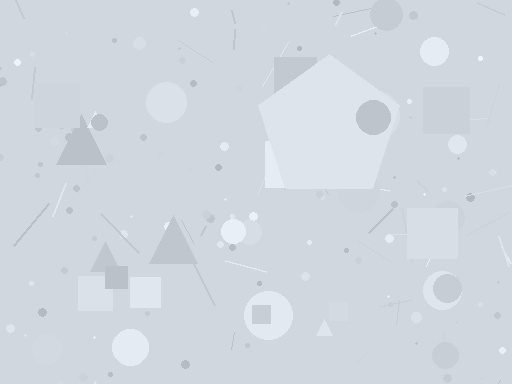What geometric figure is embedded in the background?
A pentagon is embedded in the background.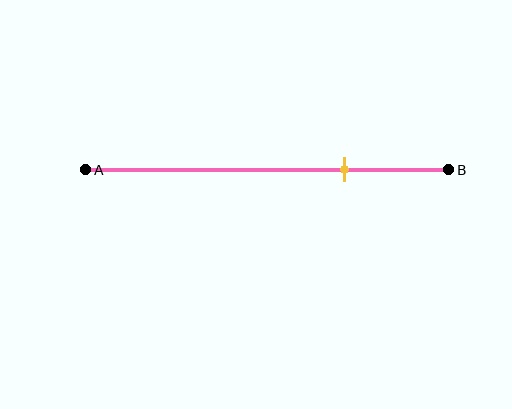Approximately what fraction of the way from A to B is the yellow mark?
The yellow mark is approximately 70% of the way from A to B.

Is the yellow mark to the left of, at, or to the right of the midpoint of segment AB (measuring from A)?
The yellow mark is to the right of the midpoint of segment AB.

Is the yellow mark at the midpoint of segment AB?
No, the mark is at about 70% from A, not at the 50% midpoint.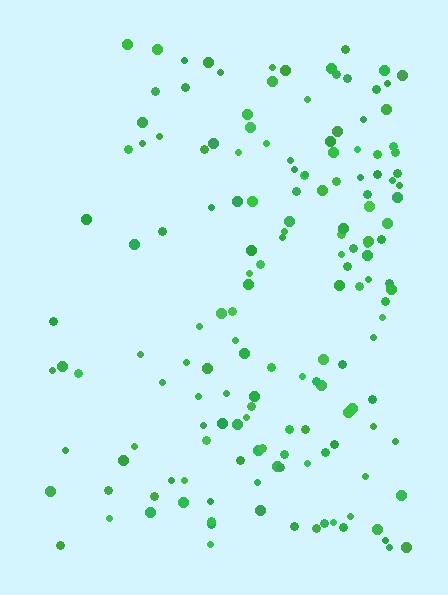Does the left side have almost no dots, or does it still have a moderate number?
Still a moderate number, just noticeably fewer than the right.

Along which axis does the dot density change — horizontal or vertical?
Horizontal.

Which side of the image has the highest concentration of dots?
The right.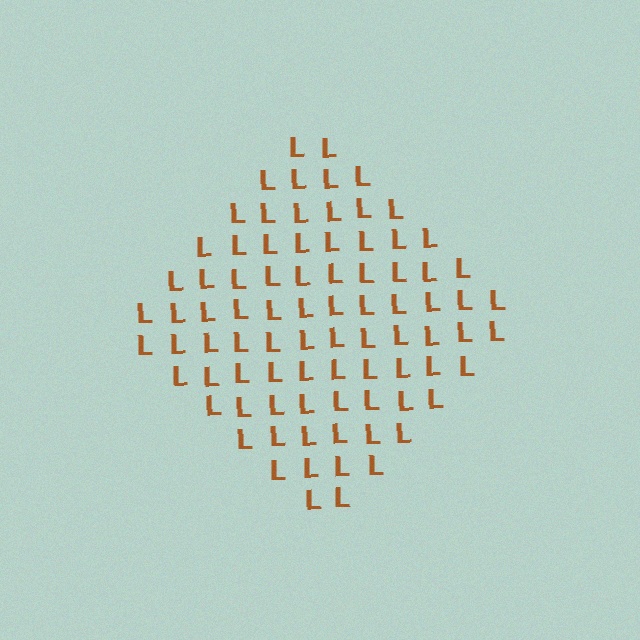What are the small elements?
The small elements are letter L's.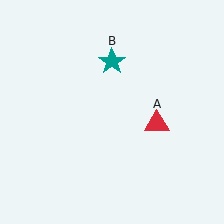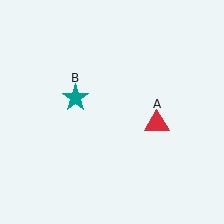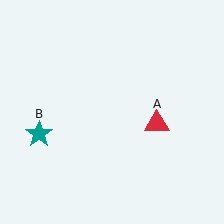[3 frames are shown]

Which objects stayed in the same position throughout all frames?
Red triangle (object A) remained stationary.